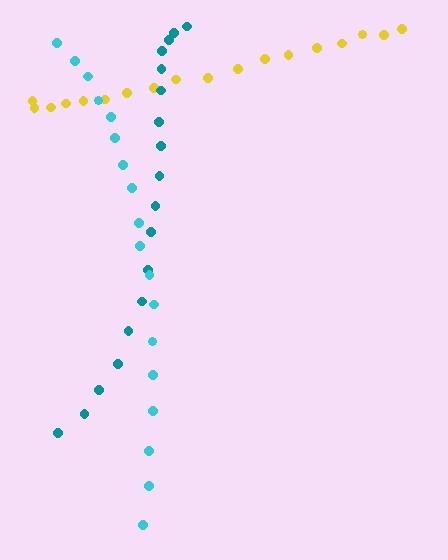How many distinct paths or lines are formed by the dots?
There are 3 distinct paths.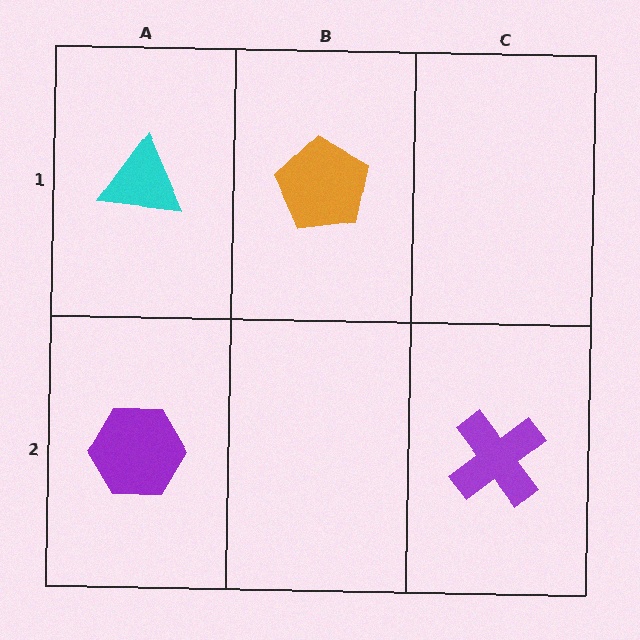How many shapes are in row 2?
2 shapes.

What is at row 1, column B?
An orange pentagon.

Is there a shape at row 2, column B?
No, that cell is empty.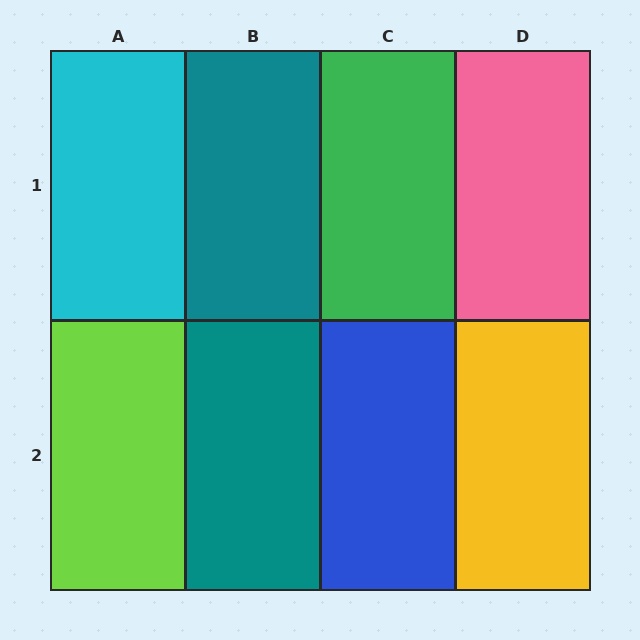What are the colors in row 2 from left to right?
Lime, teal, blue, yellow.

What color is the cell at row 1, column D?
Pink.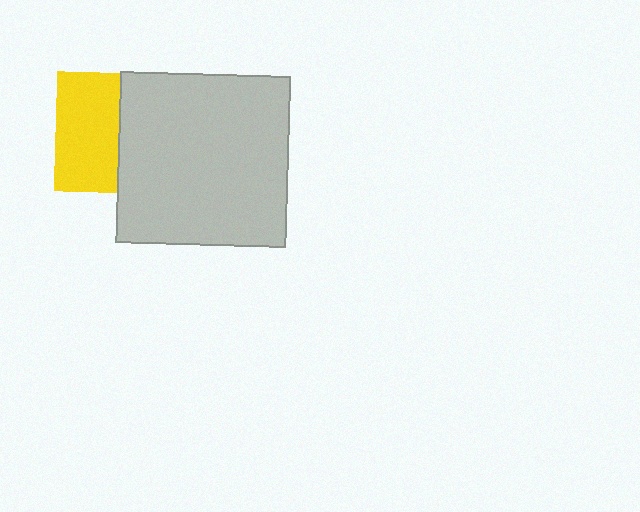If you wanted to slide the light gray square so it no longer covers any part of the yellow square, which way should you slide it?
Slide it right — that is the most direct way to separate the two shapes.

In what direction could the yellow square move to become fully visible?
The yellow square could move left. That would shift it out from behind the light gray square entirely.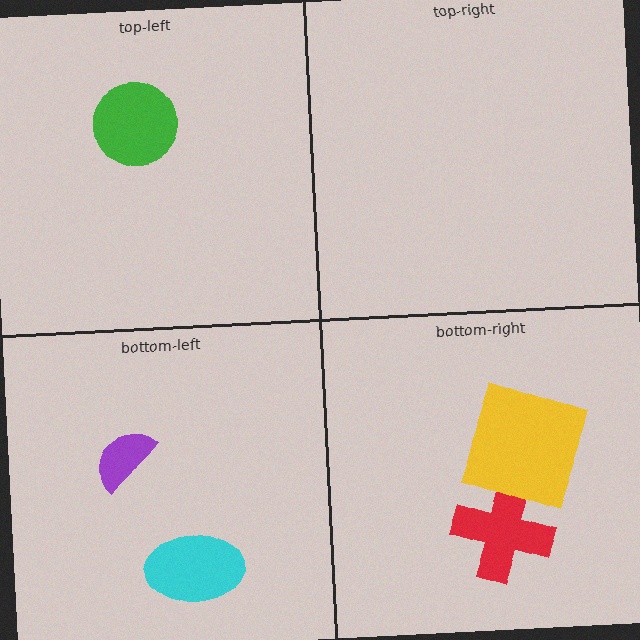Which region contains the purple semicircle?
The bottom-left region.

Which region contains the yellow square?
The bottom-right region.